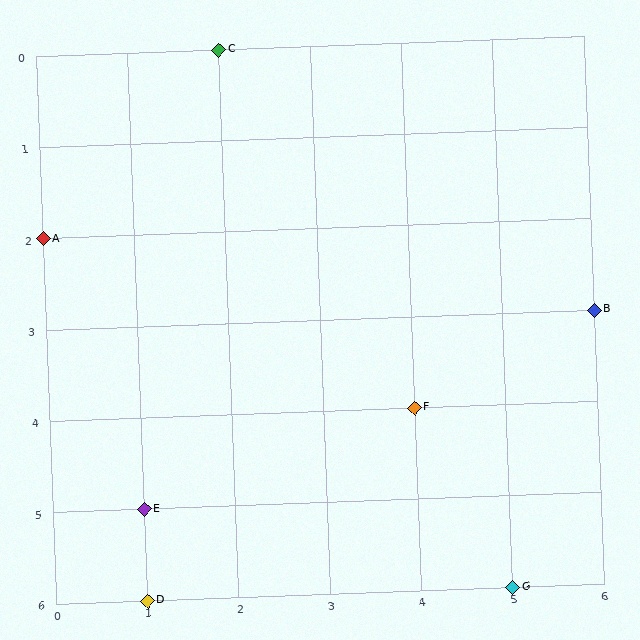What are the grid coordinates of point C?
Point C is at grid coordinates (2, 0).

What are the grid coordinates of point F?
Point F is at grid coordinates (4, 4).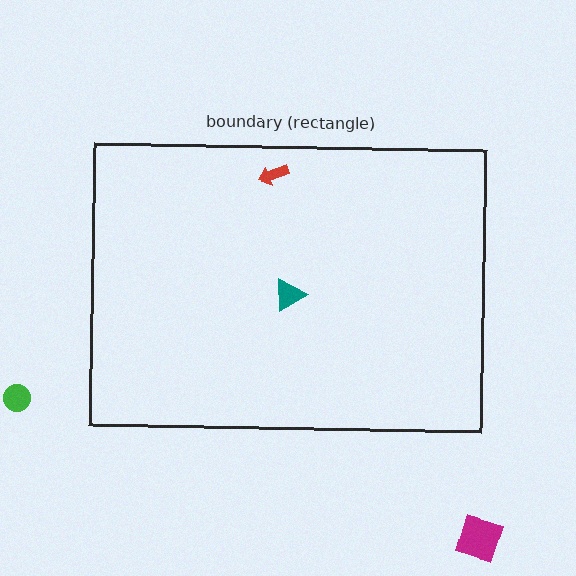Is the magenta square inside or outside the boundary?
Outside.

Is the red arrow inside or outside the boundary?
Inside.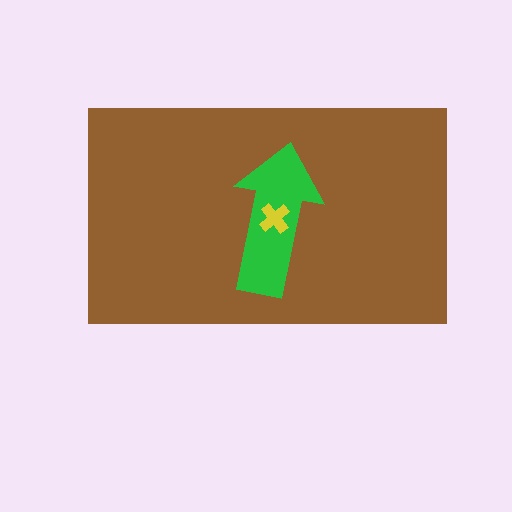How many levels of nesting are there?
3.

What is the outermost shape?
The brown rectangle.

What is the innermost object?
The yellow cross.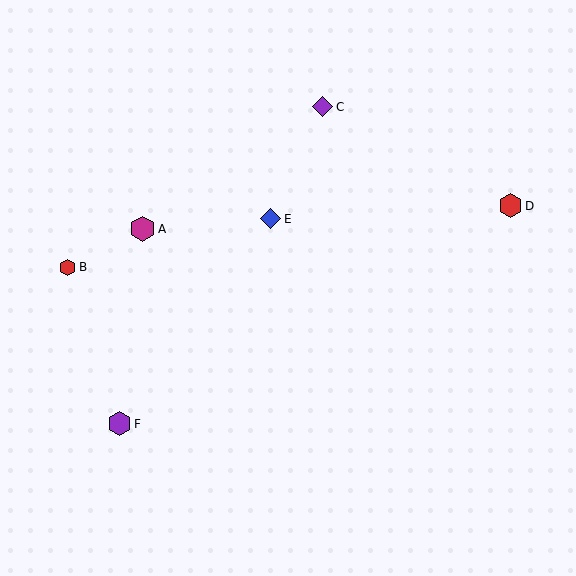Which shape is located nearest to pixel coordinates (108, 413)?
The purple hexagon (labeled F) at (119, 424) is nearest to that location.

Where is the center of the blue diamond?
The center of the blue diamond is at (270, 219).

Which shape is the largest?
The magenta hexagon (labeled A) is the largest.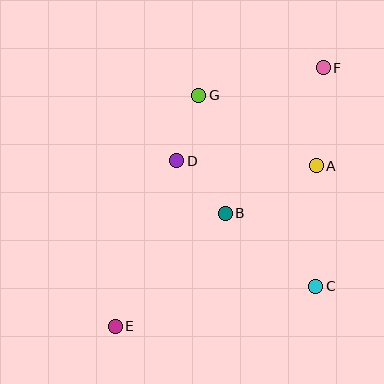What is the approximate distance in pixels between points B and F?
The distance between B and F is approximately 175 pixels.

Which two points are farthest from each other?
Points E and F are farthest from each other.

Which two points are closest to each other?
Points D and G are closest to each other.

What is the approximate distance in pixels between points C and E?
The distance between C and E is approximately 205 pixels.